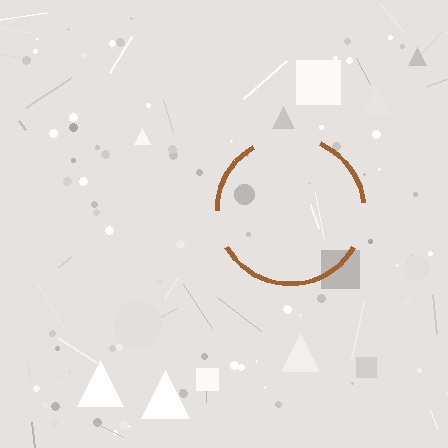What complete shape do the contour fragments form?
The contour fragments form a circle.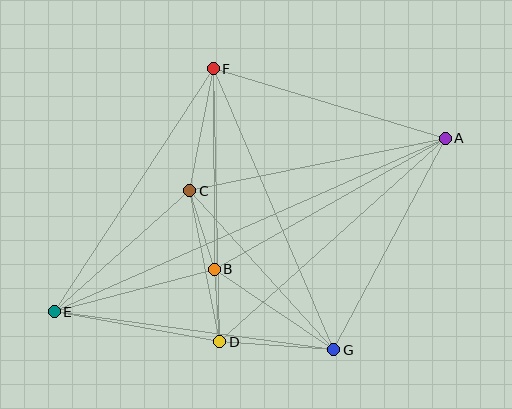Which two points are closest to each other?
Points B and D are closest to each other.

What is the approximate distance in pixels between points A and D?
The distance between A and D is approximately 303 pixels.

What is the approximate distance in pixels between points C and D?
The distance between C and D is approximately 154 pixels.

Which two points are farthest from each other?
Points A and E are farthest from each other.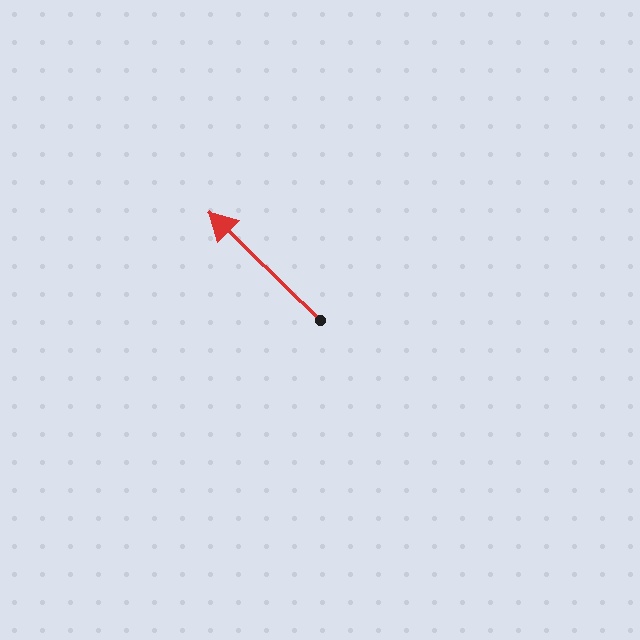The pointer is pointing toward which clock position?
Roughly 10 o'clock.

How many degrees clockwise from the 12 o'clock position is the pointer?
Approximately 314 degrees.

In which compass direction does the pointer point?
Northwest.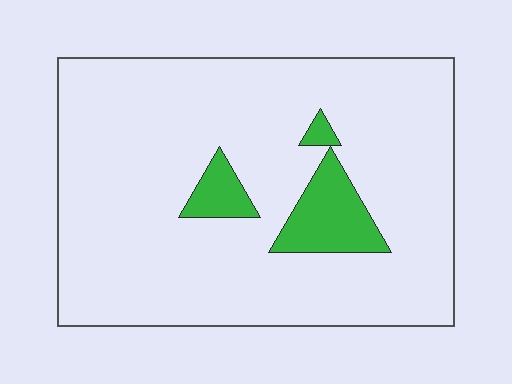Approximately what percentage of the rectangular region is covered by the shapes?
Approximately 10%.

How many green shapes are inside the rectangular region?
3.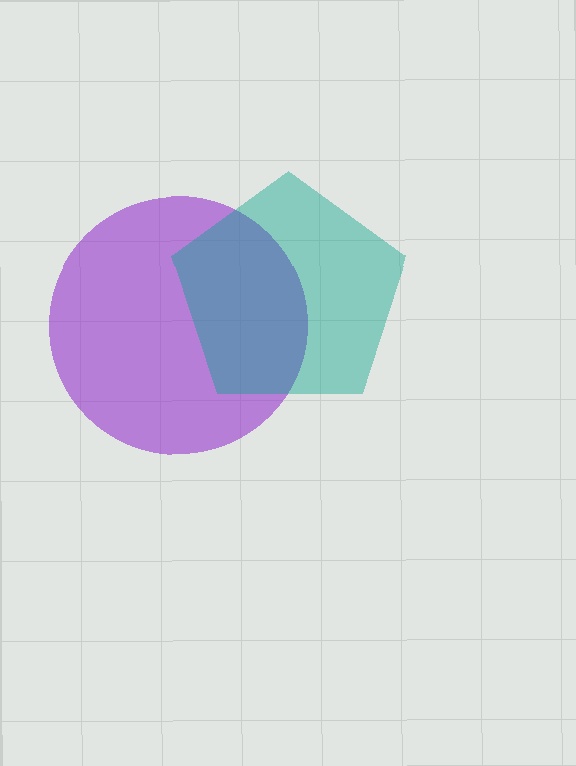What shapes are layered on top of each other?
The layered shapes are: a purple circle, a teal pentagon.